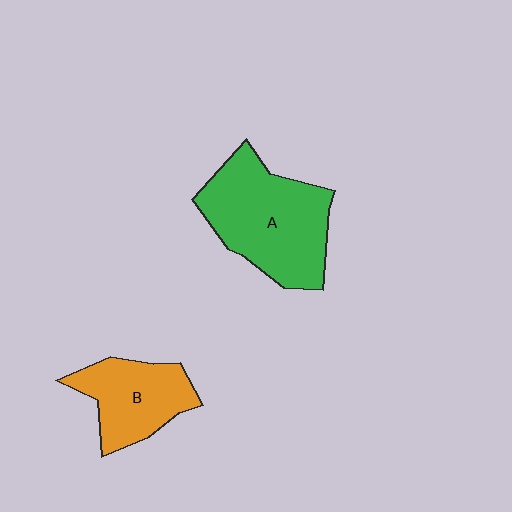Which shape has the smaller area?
Shape B (orange).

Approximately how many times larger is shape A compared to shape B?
Approximately 1.6 times.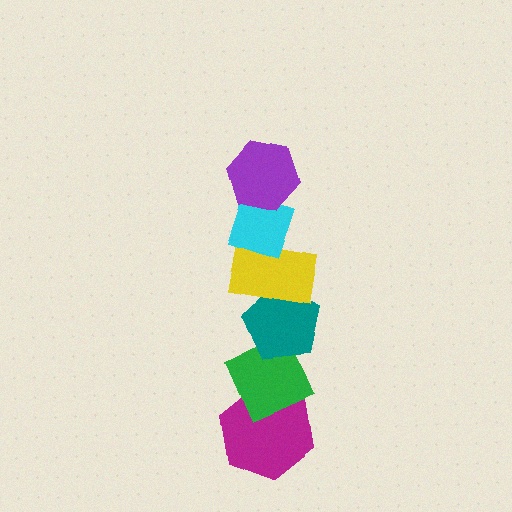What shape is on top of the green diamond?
The teal pentagon is on top of the green diamond.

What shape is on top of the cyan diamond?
The purple hexagon is on top of the cyan diamond.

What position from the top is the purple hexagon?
The purple hexagon is 1st from the top.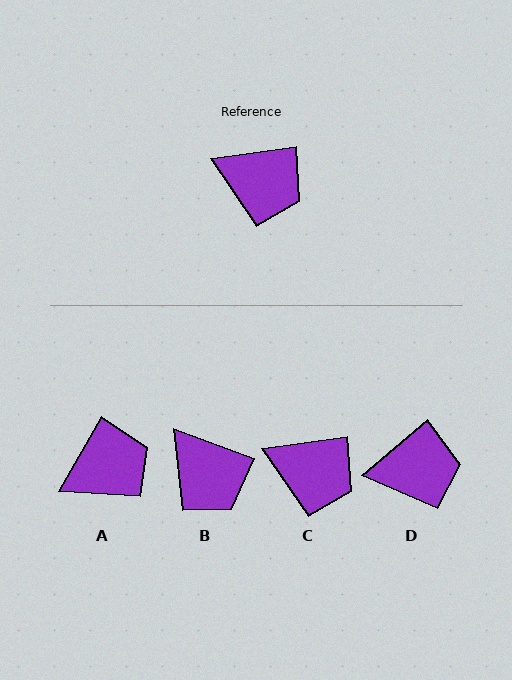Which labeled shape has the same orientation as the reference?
C.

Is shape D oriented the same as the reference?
No, it is off by about 33 degrees.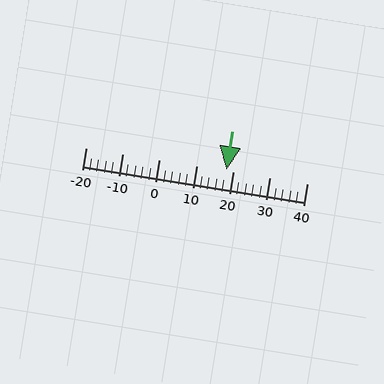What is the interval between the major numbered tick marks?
The major tick marks are spaced 10 units apart.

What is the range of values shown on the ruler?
The ruler shows values from -20 to 40.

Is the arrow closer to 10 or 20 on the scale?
The arrow is closer to 20.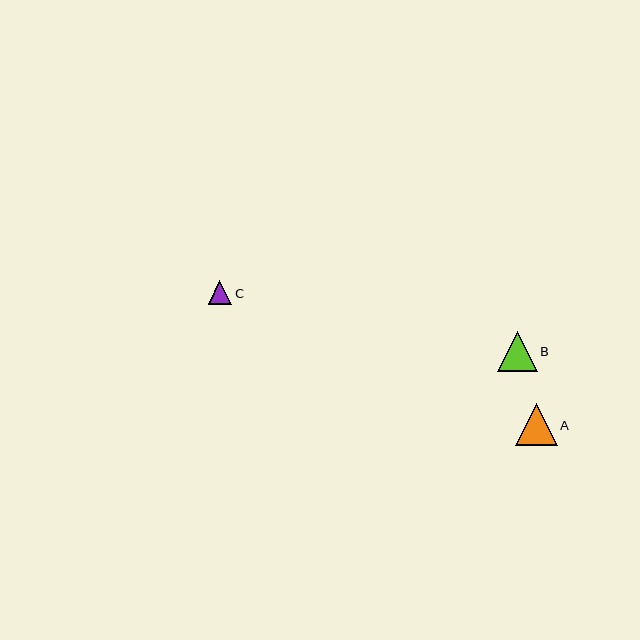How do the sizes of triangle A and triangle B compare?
Triangle A and triangle B are approximately the same size.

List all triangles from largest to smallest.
From largest to smallest: A, B, C.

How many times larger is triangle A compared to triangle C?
Triangle A is approximately 1.8 times the size of triangle C.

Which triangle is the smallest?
Triangle C is the smallest with a size of approximately 24 pixels.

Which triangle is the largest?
Triangle A is the largest with a size of approximately 42 pixels.